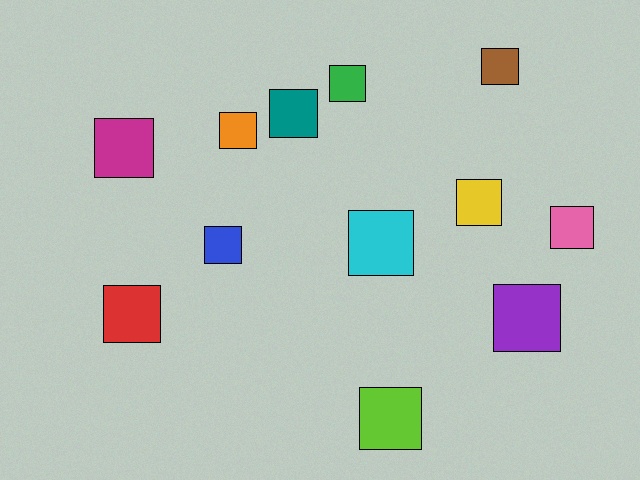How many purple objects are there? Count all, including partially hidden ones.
There is 1 purple object.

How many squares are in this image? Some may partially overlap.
There are 12 squares.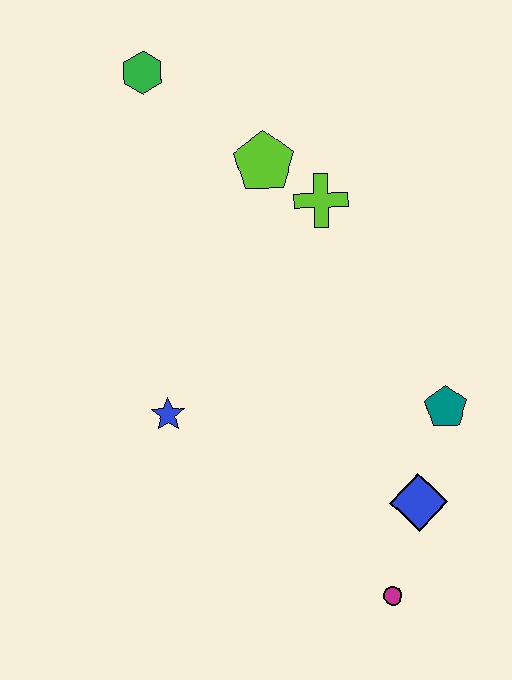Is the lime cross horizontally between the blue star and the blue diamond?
Yes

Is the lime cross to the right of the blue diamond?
No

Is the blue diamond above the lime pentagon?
No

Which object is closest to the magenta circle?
The blue diamond is closest to the magenta circle.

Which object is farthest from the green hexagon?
The magenta circle is farthest from the green hexagon.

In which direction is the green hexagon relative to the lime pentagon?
The green hexagon is to the left of the lime pentagon.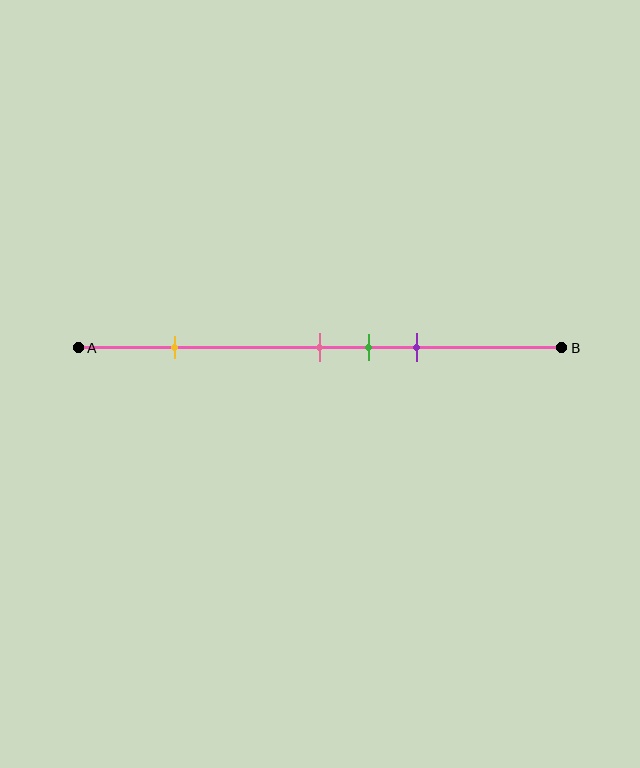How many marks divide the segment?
There are 4 marks dividing the segment.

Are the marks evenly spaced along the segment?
No, the marks are not evenly spaced.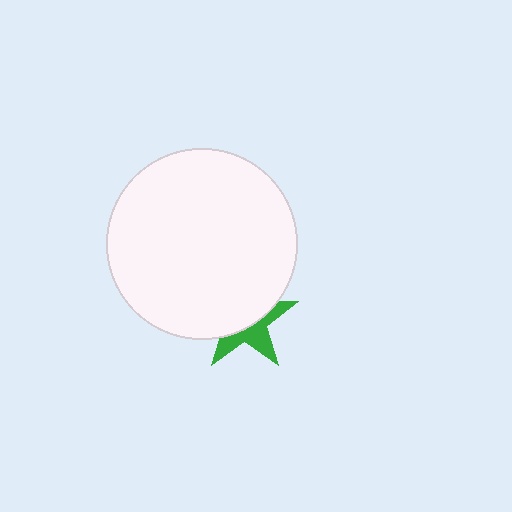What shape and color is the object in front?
The object in front is a white circle.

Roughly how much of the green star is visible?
A small part of it is visible (roughly 42%).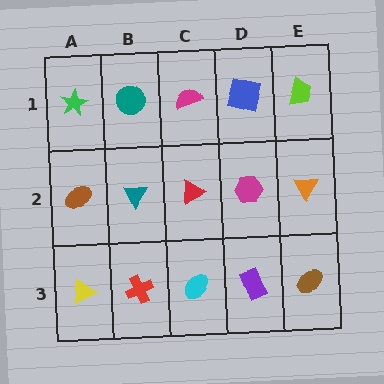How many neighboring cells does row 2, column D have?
4.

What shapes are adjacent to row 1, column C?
A red triangle (row 2, column C), a teal circle (row 1, column B), a blue square (row 1, column D).